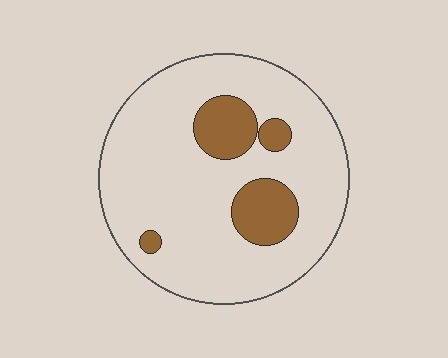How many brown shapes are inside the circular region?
4.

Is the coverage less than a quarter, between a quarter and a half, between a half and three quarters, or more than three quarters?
Less than a quarter.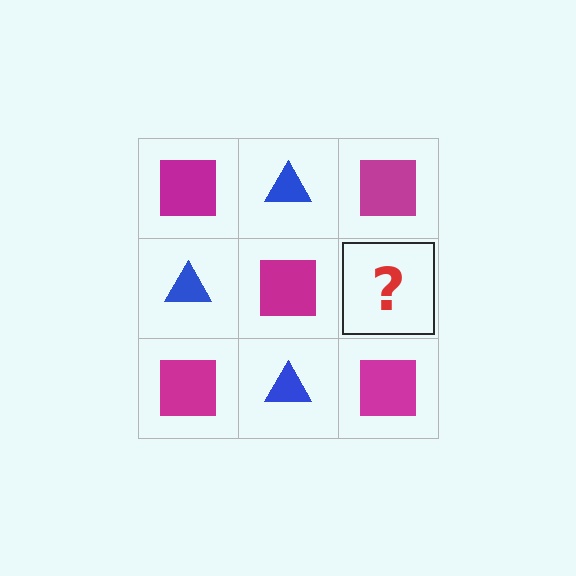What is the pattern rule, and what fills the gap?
The rule is that it alternates magenta square and blue triangle in a checkerboard pattern. The gap should be filled with a blue triangle.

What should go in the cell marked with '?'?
The missing cell should contain a blue triangle.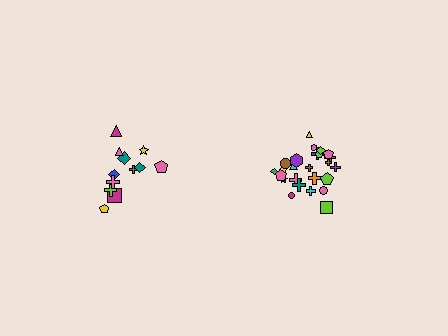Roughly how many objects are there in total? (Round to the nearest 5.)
Roughly 35 objects in total.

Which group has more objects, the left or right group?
The right group.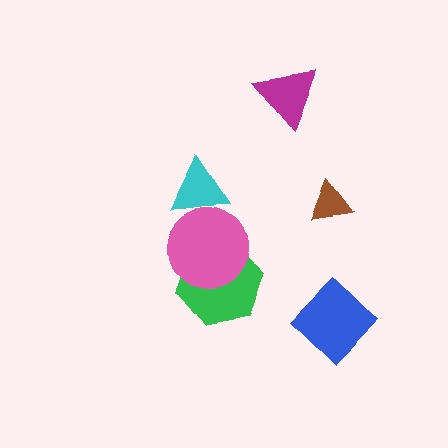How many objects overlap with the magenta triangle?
0 objects overlap with the magenta triangle.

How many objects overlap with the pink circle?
2 objects overlap with the pink circle.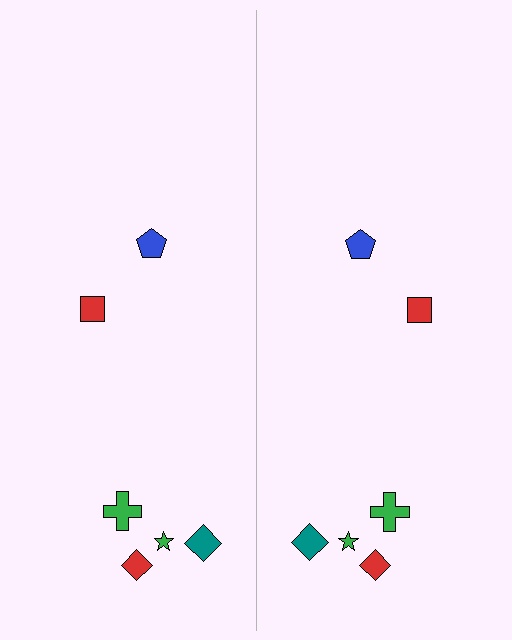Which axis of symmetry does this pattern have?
The pattern has a vertical axis of symmetry running through the center of the image.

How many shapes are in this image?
There are 12 shapes in this image.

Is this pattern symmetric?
Yes, this pattern has bilateral (reflection) symmetry.